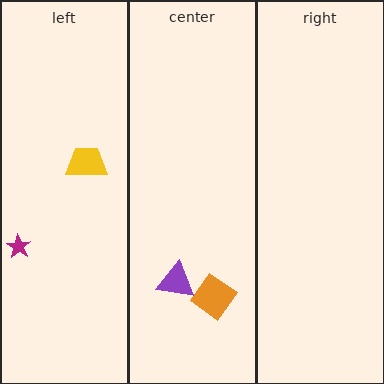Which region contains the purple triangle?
The center region.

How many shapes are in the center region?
2.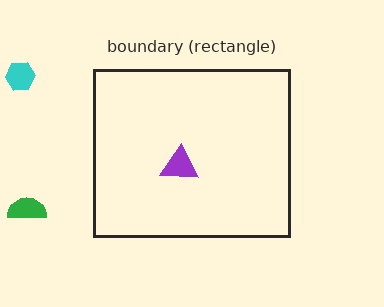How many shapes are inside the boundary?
1 inside, 2 outside.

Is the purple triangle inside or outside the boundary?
Inside.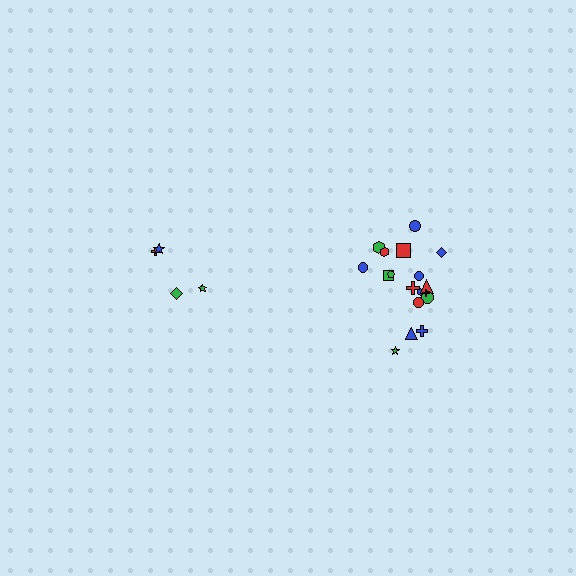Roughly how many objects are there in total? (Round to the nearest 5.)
Roughly 20 objects in total.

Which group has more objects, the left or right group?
The right group.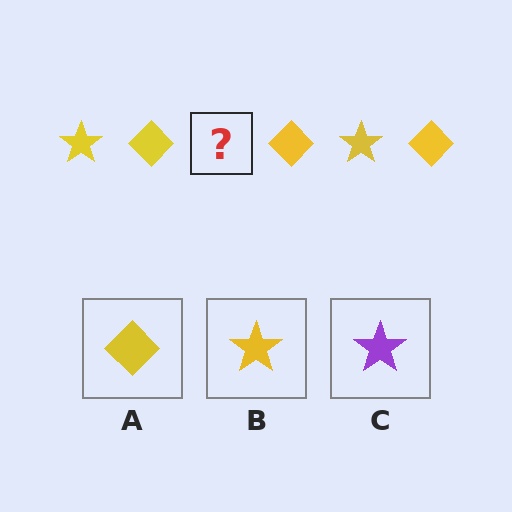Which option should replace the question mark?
Option B.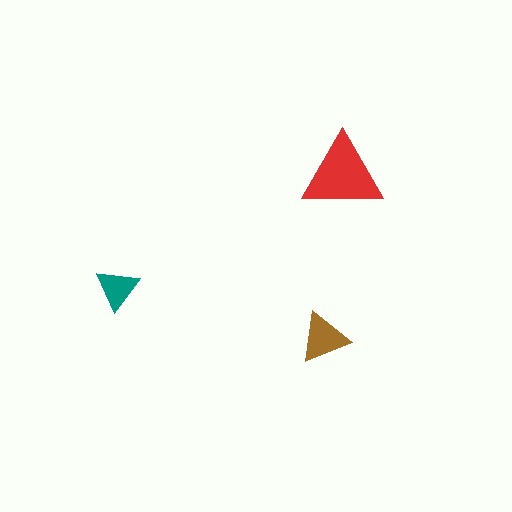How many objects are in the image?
There are 3 objects in the image.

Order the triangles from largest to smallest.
the red one, the brown one, the teal one.